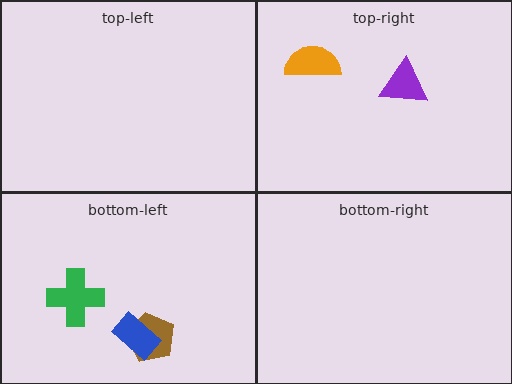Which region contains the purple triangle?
The top-right region.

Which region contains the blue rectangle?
The bottom-left region.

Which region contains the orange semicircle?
The top-right region.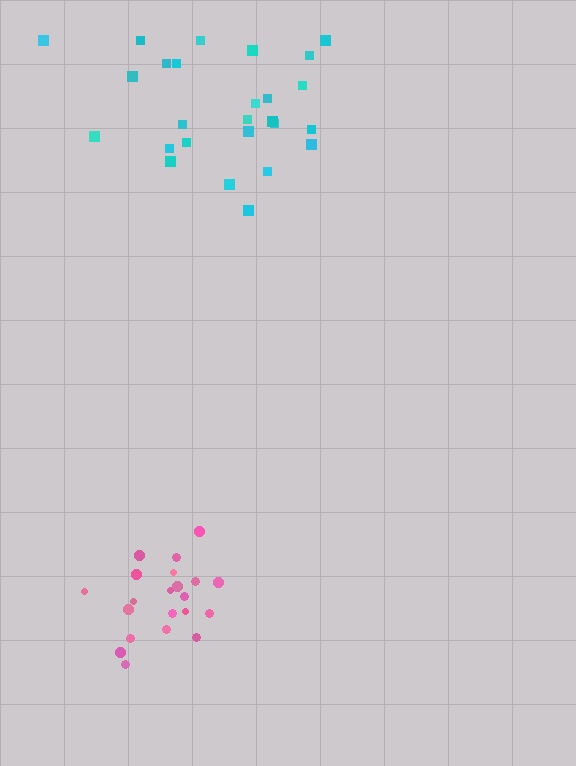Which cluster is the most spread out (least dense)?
Cyan.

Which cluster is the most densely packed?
Pink.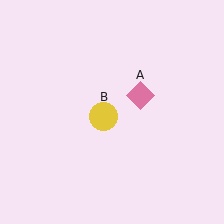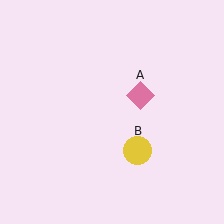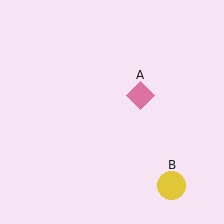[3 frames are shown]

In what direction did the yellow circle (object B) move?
The yellow circle (object B) moved down and to the right.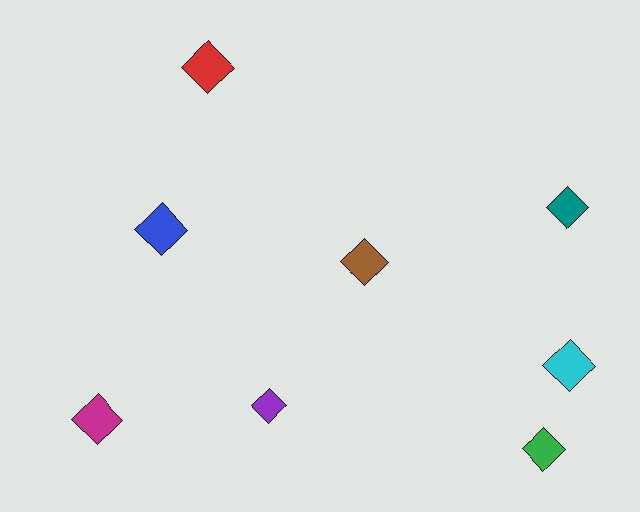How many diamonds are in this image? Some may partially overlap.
There are 8 diamonds.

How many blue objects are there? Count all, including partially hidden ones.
There is 1 blue object.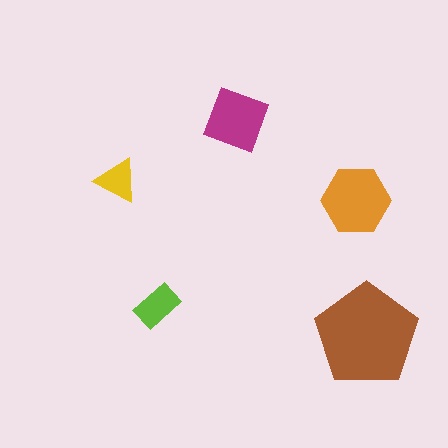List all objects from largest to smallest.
The brown pentagon, the orange hexagon, the magenta diamond, the lime rectangle, the yellow triangle.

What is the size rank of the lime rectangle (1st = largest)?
4th.